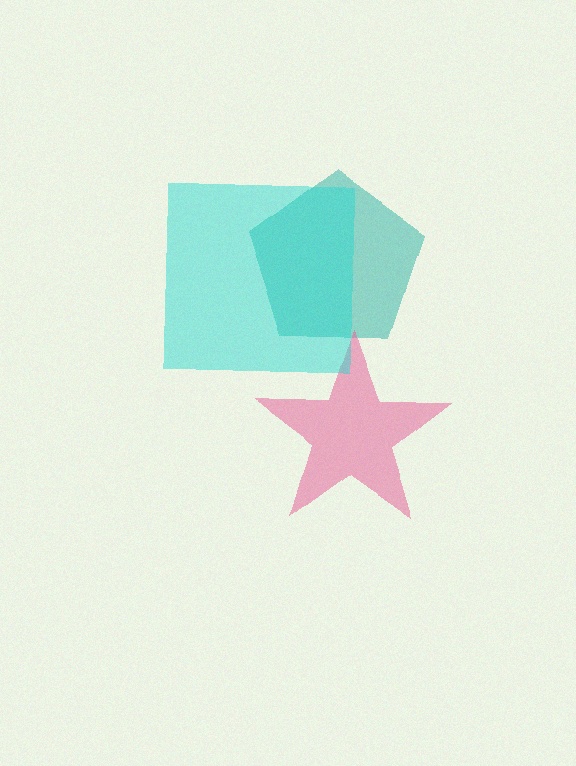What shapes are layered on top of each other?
The layered shapes are: a teal pentagon, a pink star, a cyan square.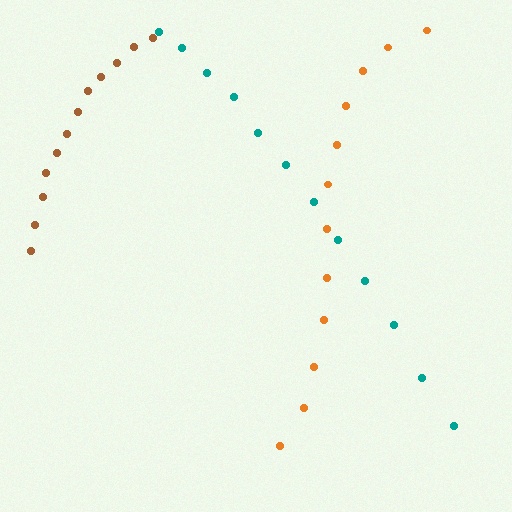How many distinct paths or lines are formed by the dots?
There are 3 distinct paths.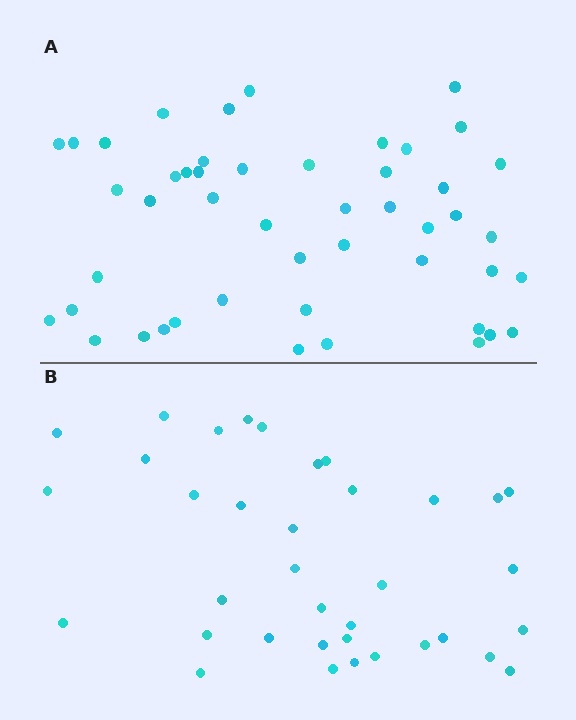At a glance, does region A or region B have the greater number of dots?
Region A (the top region) has more dots.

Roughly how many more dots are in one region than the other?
Region A has roughly 12 or so more dots than region B.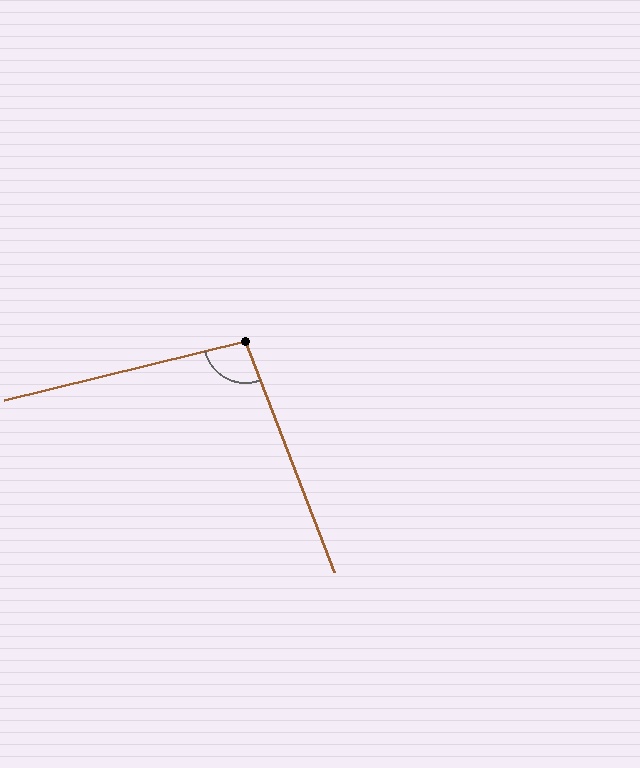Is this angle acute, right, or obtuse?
It is obtuse.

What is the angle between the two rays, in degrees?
Approximately 97 degrees.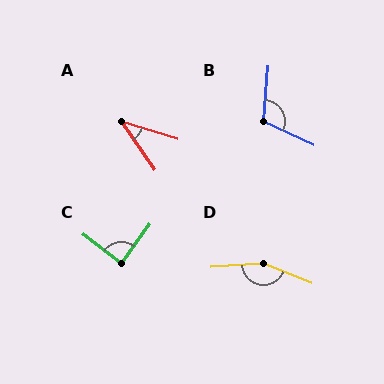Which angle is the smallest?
A, at approximately 38 degrees.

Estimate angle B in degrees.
Approximately 110 degrees.